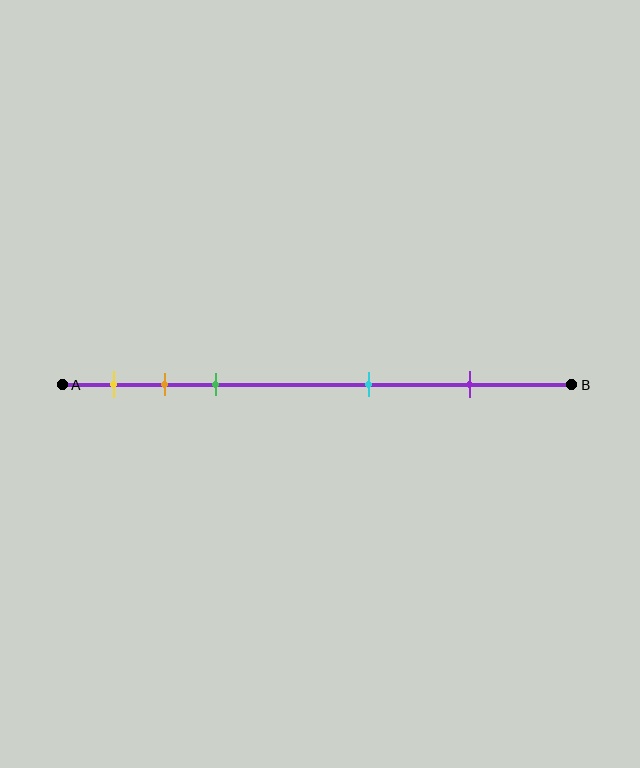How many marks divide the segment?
There are 5 marks dividing the segment.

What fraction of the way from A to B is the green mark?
The green mark is approximately 30% (0.3) of the way from A to B.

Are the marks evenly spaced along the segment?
No, the marks are not evenly spaced.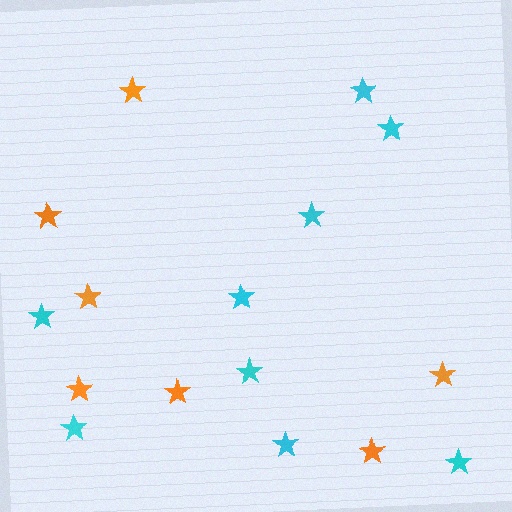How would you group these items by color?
There are 2 groups: one group of orange stars (7) and one group of cyan stars (9).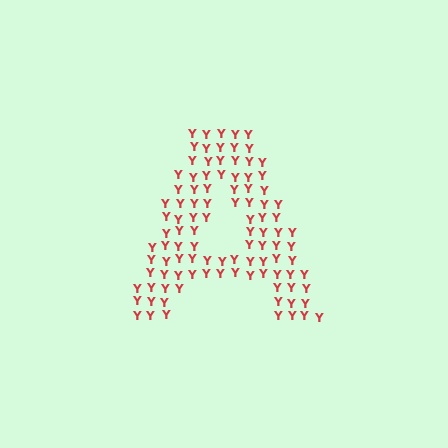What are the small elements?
The small elements are letter Y's.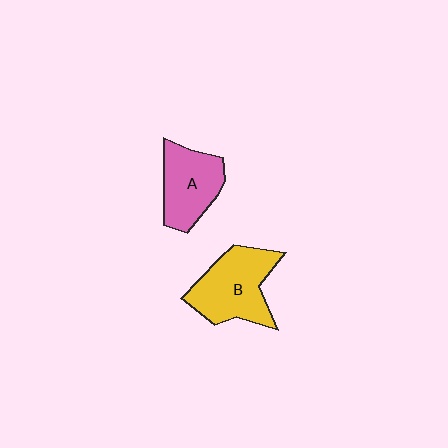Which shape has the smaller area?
Shape A (pink).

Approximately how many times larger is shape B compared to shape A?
Approximately 1.2 times.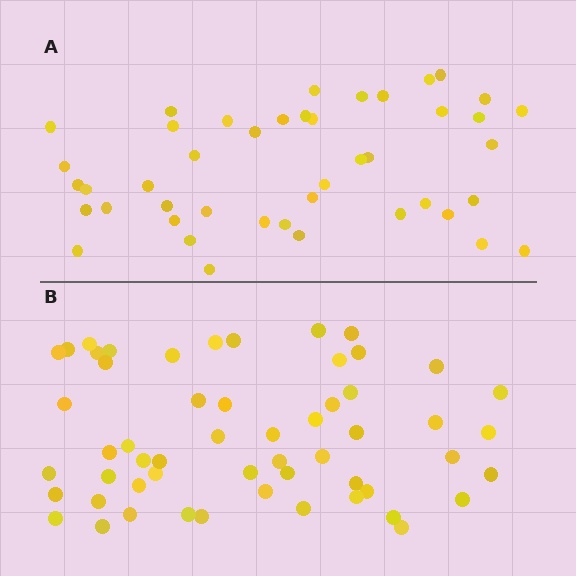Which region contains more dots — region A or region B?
Region B (the bottom region) has more dots.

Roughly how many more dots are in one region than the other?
Region B has roughly 12 or so more dots than region A.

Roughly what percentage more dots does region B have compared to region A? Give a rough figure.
About 25% more.